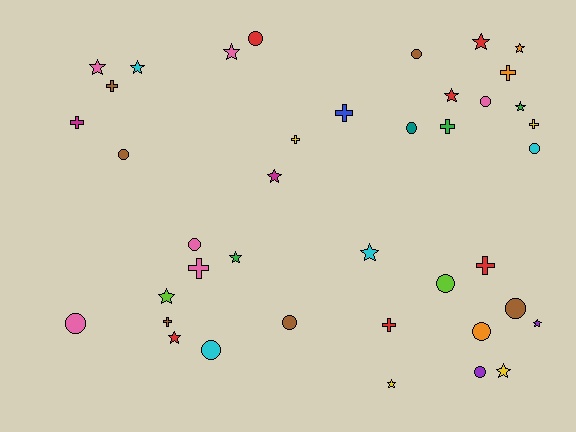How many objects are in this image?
There are 40 objects.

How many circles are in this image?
There are 14 circles.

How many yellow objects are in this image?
There are 4 yellow objects.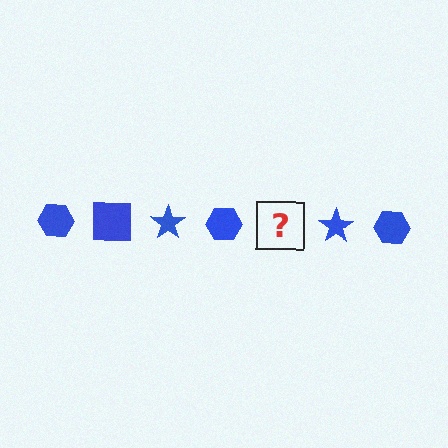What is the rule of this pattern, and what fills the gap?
The rule is that the pattern cycles through hexagon, square, star shapes in blue. The gap should be filled with a blue square.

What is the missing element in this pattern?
The missing element is a blue square.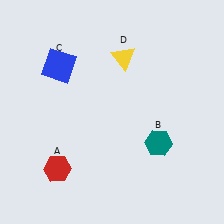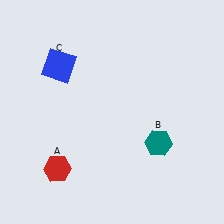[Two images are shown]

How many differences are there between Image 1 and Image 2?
There is 1 difference between the two images.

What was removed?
The yellow triangle (D) was removed in Image 2.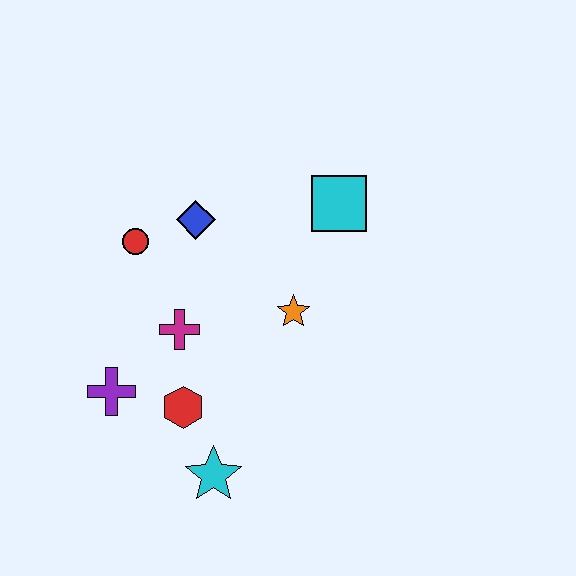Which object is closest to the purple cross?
The red hexagon is closest to the purple cross.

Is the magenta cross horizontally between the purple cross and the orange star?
Yes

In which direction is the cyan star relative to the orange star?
The cyan star is below the orange star.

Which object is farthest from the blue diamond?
The cyan star is farthest from the blue diamond.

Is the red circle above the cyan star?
Yes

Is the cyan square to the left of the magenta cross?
No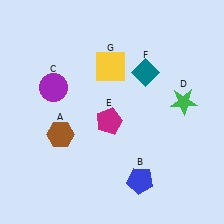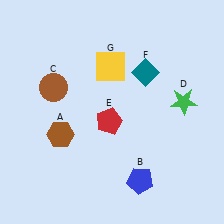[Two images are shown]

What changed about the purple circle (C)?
In Image 1, C is purple. In Image 2, it changed to brown.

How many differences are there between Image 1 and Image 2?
There are 2 differences between the two images.